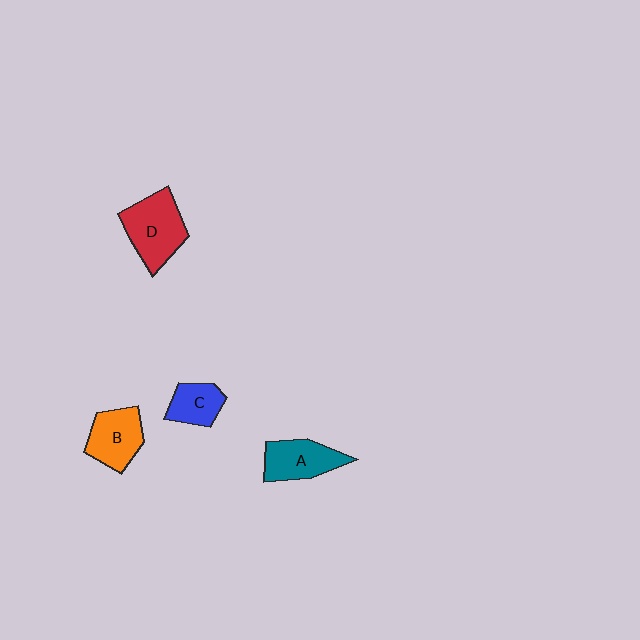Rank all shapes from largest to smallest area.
From largest to smallest: D (red), B (orange), A (teal), C (blue).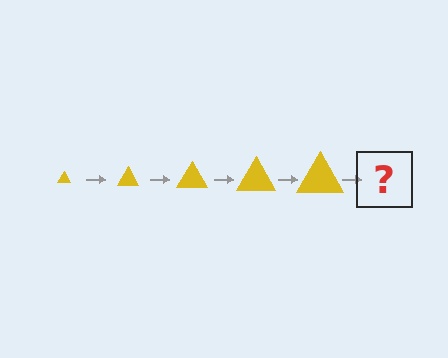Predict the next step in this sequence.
The next step is a yellow triangle, larger than the previous one.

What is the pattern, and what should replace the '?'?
The pattern is that the triangle gets progressively larger each step. The '?' should be a yellow triangle, larger than the previous one.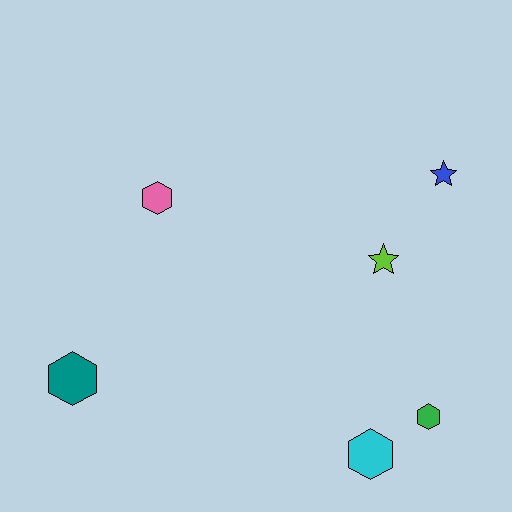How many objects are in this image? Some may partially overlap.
There are 6 objects.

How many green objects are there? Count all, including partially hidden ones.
There is 1 green object.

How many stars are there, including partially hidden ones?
There are 2 stars.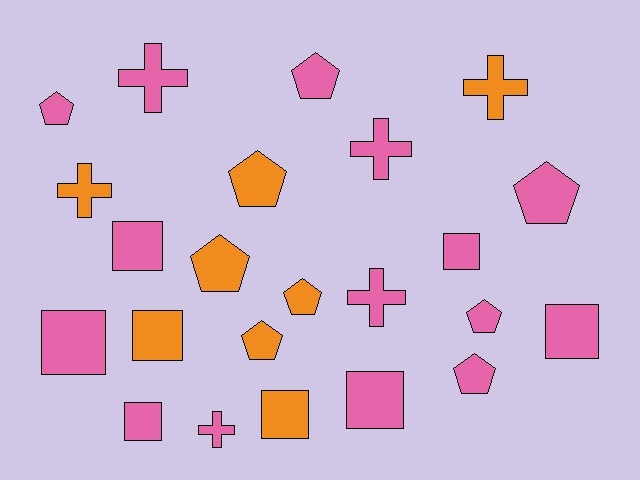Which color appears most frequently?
Pink, with 15 objects.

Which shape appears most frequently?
Pentagon, with 9 objects.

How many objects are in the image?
There are 23 objects.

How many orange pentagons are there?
There are 4 orange pentagons.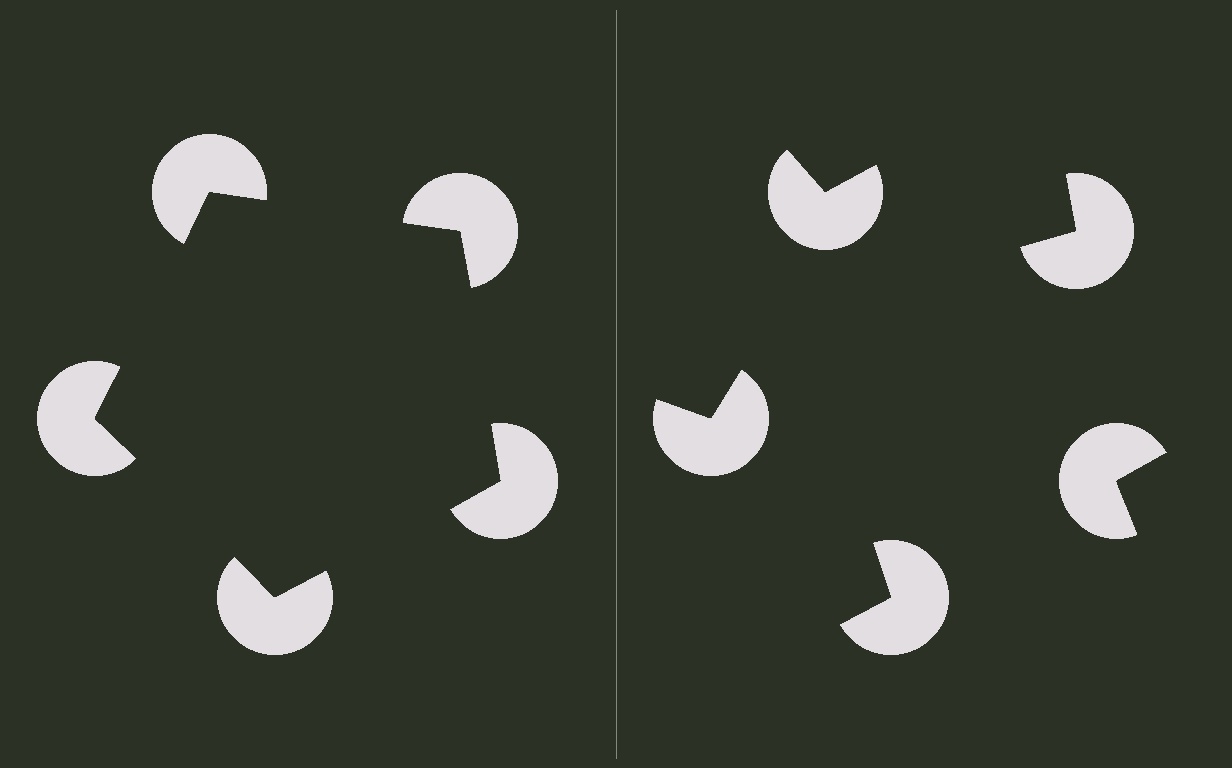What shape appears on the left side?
An illusory pentagon.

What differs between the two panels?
The pac-man discs are positioned identically on both sides; only the wedge orientations differ. On the left they align to a pentagon; on the right they are misaligned.